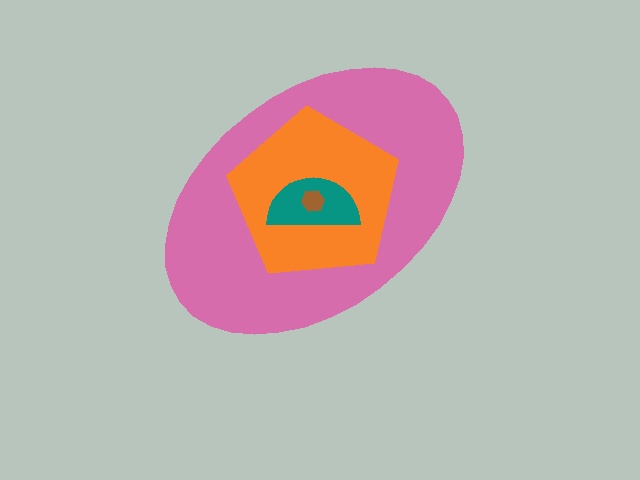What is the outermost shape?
The pink ellipse.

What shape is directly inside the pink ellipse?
The orange pentagon.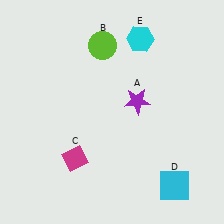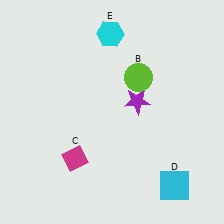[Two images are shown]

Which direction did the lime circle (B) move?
The lime circle (B) moved right.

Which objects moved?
The objects that moved are: the lime circle (B), the cyan hexagon (E).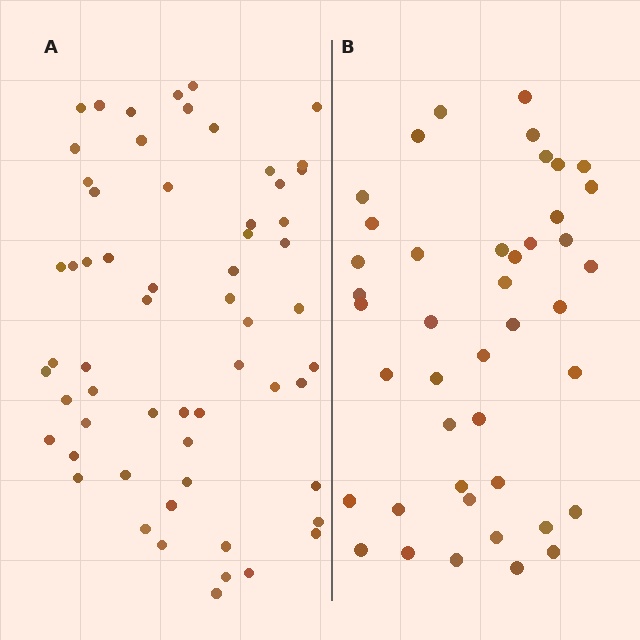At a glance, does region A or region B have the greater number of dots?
Region A (the left region) has more dots.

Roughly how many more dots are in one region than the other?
Region A has approximately 15 more dots than region B.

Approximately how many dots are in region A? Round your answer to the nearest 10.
About 60 dots.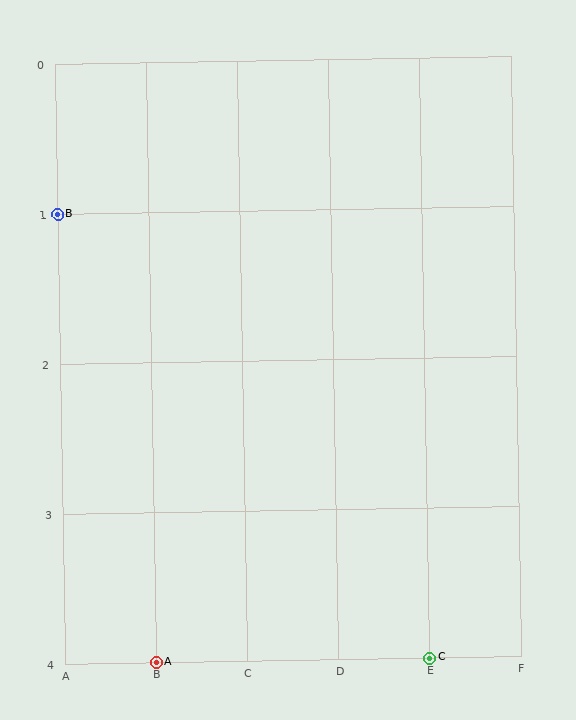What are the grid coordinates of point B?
Point B is at grid coordinates (A, 1).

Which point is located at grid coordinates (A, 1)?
Point B is at (A, 1).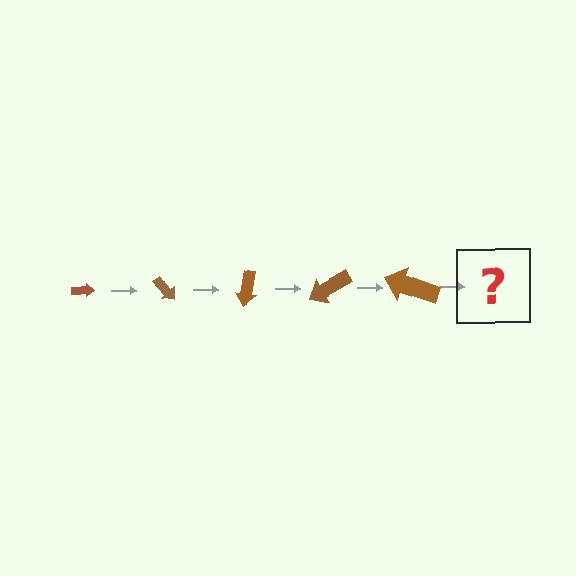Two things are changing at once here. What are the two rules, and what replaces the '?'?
The two rules are that the arrow grows larger each step and it rotates 50 degrees each step. The '?' should be an arrow, larger than the previous one and rotated 250 degrees from the start.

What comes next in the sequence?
The next element should be an arrow, larger than the previous one and rotated 250 degrees from the start.